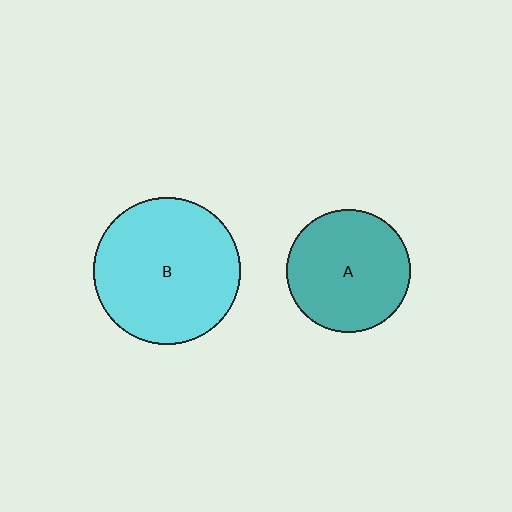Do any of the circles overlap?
No, none of the circles overlap.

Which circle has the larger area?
Circle B (cyan).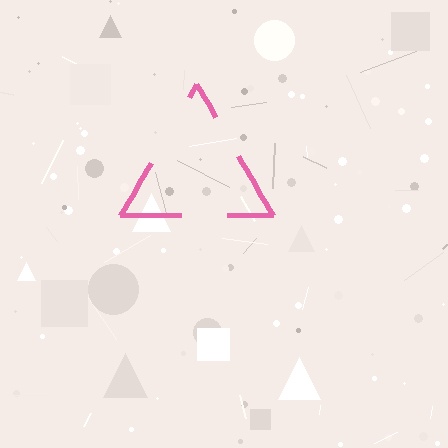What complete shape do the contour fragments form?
The contour fragments form a triangle.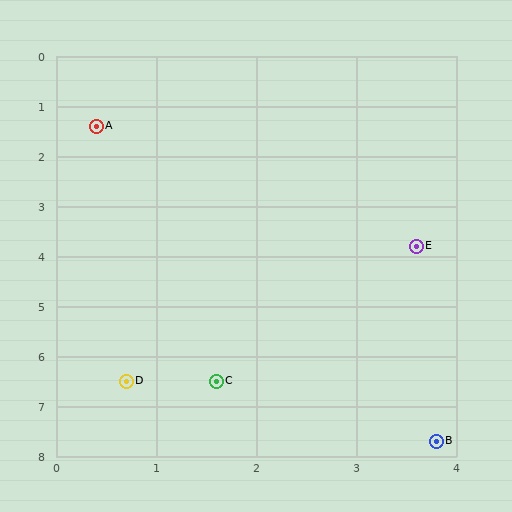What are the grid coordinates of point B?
Point B is at approximately (3.8, 7.7).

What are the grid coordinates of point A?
Point A is at approximately (0.4, 1.4).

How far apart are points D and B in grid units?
Points D and B are about 3.3 grid units apart.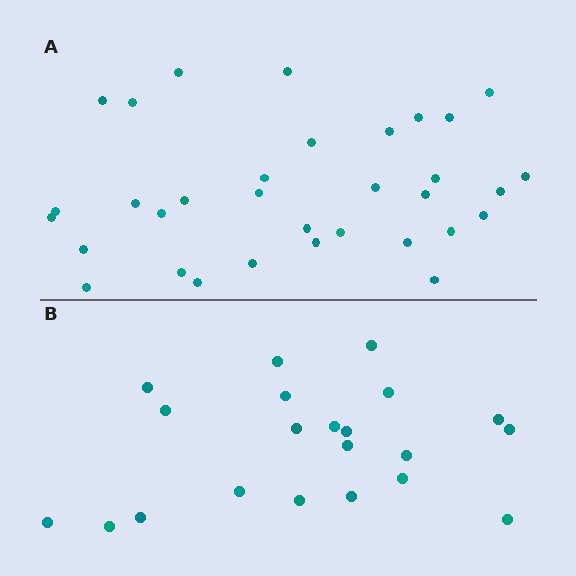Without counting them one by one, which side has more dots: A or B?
Region A (the top region) has more dots.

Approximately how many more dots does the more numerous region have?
Region A has roughly 12 or so more dots than region B.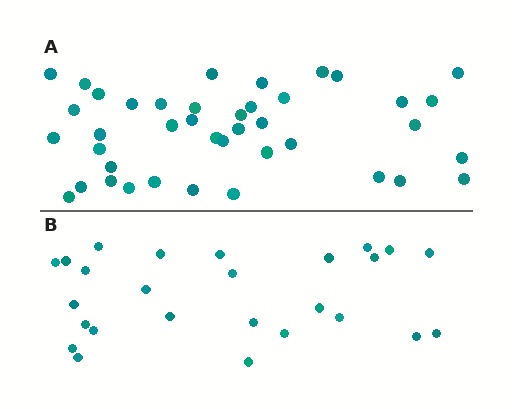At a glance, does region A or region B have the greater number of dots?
Region A (the top region) has more dots.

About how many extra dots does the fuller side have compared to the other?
Region A has approximately 15 more dots than region B.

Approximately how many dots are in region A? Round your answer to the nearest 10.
About 40 dots. (The exact count is 41, which rounds to 40.)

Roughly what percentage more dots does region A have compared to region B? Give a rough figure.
About 60% more.